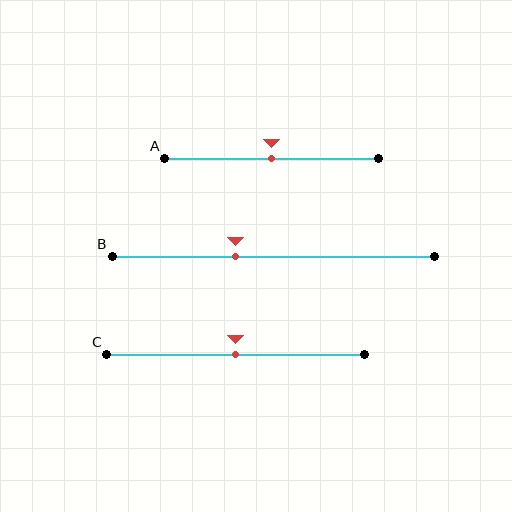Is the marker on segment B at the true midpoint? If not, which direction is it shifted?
No, the marker on segment B is shifted to the left by about 12% of the segment length.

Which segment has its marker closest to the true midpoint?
Segment A has its marker closest to the true midpoint.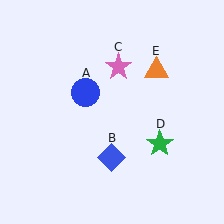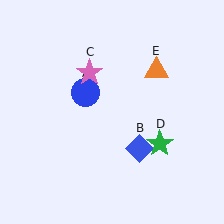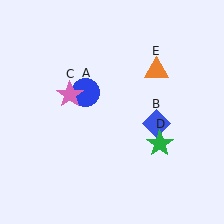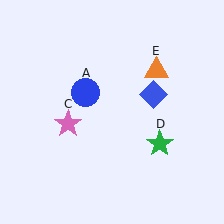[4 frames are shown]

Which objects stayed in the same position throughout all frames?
Blue circle (object A) and green star (object D) and orange triangle (object E) remained stationary.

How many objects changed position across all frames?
2 objects changed position: blue diamond (object B), pink star (object C).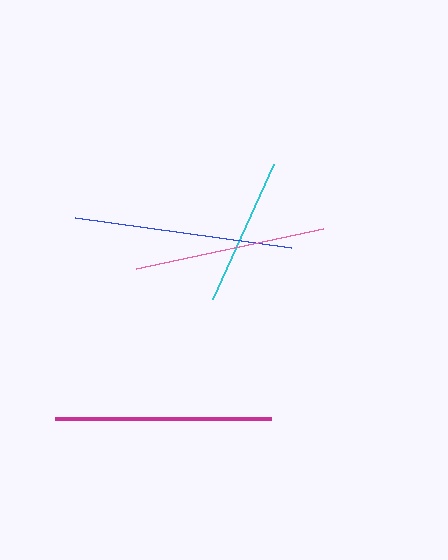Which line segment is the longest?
The blue line is the longest at approximately 218 pixels.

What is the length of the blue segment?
The blue segment is approximately 218 pixels long.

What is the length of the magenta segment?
The magenta segment is approximately 216 pixels long.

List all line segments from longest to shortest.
From longest to shortest: blue, magenta, pink, cyan.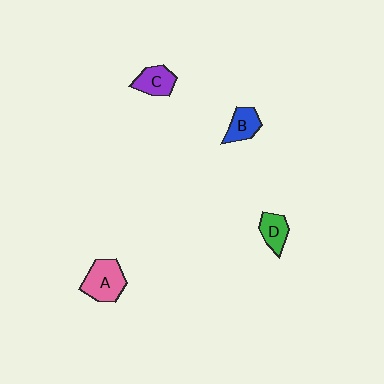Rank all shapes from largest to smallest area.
From largest to smallest: A (pink), C (purple), B (blue), D (green).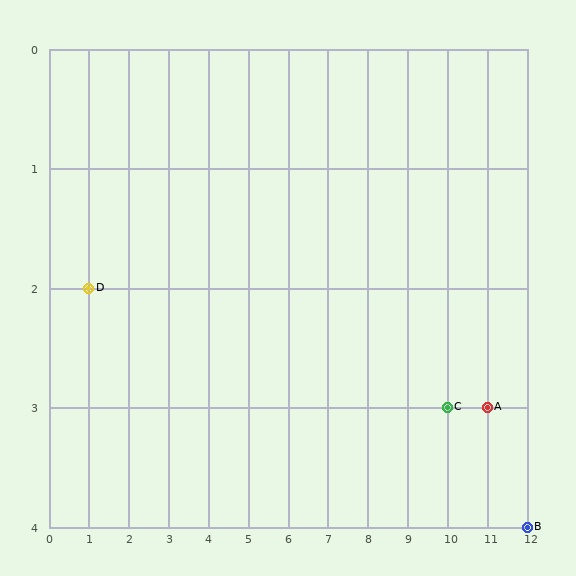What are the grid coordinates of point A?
Point A is at grid coordinates (11, 3).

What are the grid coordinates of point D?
Point D is at grid coordinates (1, 2).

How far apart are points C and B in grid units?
Points C and B are 2 columns and 1 row apart (about 2.2 grid units diagonally).